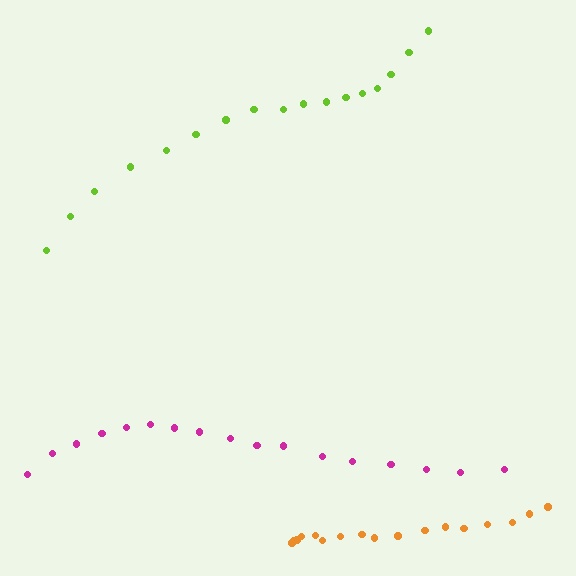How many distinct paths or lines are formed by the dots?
There are 3 distinct paths.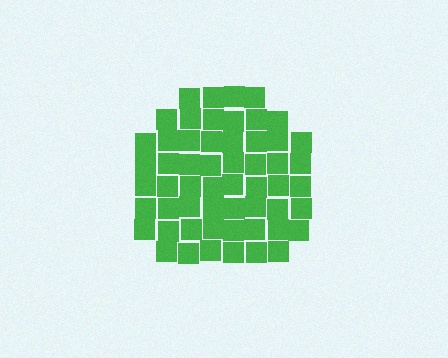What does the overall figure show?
The overall figure shows a circle.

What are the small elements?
The small elements are squares.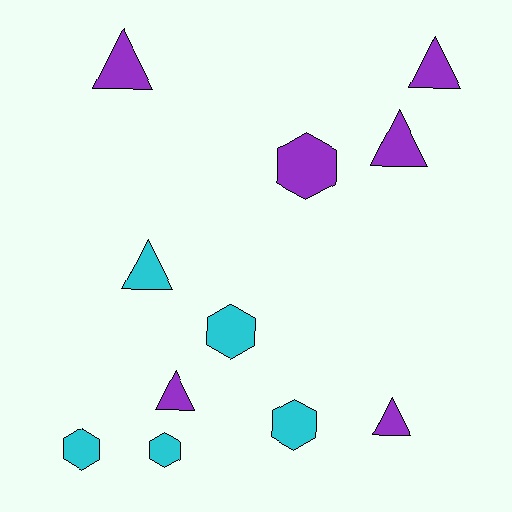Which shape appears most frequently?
Triangle, with 6 objects.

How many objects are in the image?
There are 11 objects.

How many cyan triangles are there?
There is 1 cyan triangle.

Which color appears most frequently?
Purple, with 6 objects.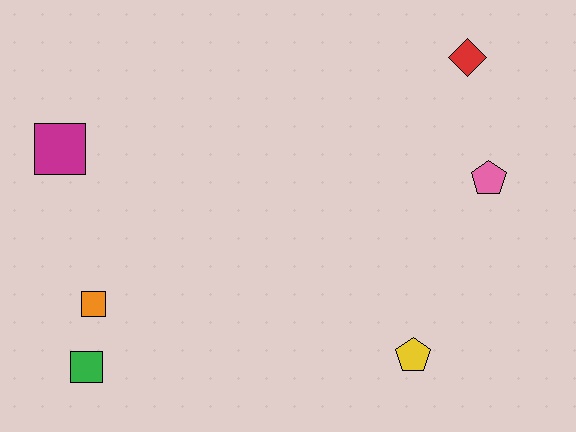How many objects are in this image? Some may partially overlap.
There are 6 objects.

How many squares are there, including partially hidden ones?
There are 3 squares.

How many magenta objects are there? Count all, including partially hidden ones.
There is 1 magenta object.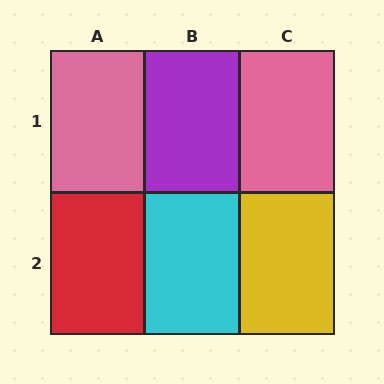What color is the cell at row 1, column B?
Purple.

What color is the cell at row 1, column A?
Pink.